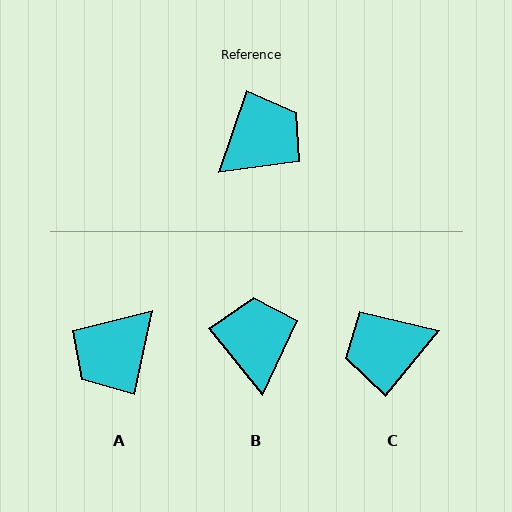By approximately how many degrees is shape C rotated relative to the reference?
Approximately 160 degrees counter-clockwise.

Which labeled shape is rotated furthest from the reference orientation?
A, about 173 degrees away.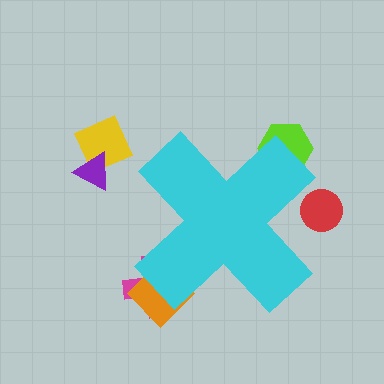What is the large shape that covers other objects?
A cyan cross.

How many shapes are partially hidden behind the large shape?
4 shapes are partially hidden.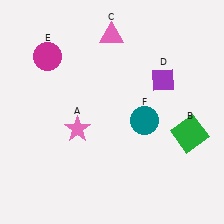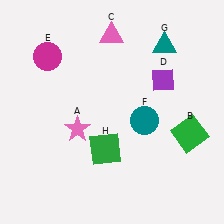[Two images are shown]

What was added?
A teal triangle (G), a green square (H) were added in Image 2.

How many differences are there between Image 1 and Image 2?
There are 2 differences between the two images.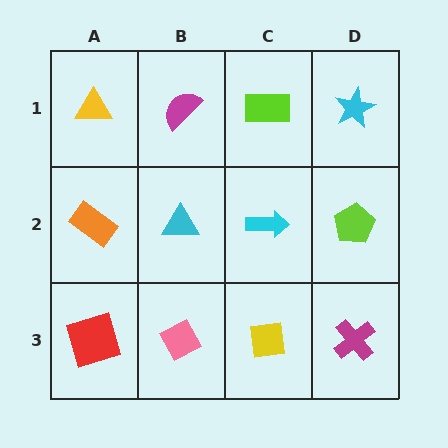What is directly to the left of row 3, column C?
A pink diamond.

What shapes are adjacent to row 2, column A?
A yellow triangle (row 1, column A), a red square (row 3, column A), a cyan triangle (row 2, column B).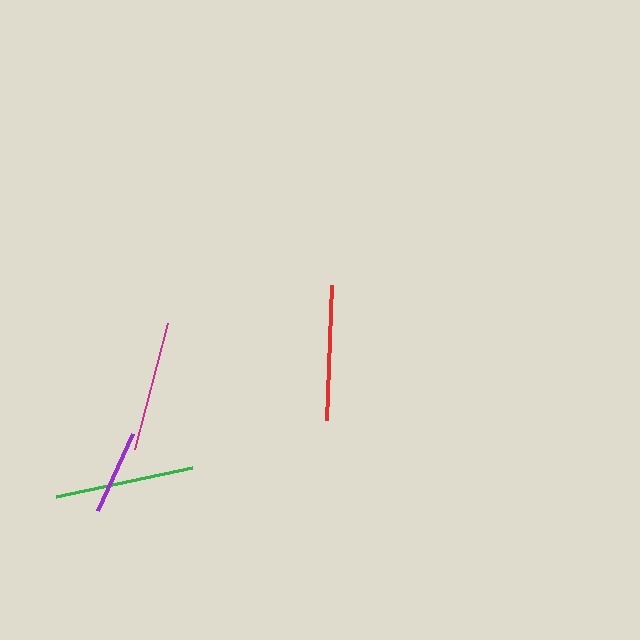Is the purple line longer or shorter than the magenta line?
The magenta line is longer than the purple line.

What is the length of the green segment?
The green segment is approximately 140 pixels long.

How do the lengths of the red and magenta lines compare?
The red and magenta lines are approximately the same length.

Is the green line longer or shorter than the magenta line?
The green line is longer than the magenta line.